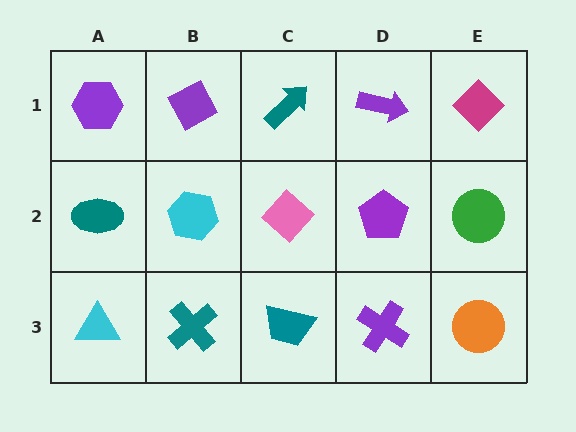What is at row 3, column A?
A cyan triangle.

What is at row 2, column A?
A teal ellipse.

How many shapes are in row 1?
5 shapes.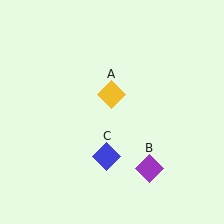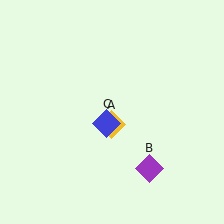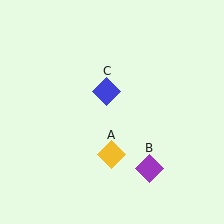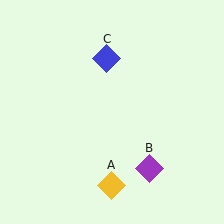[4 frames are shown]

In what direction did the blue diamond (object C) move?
The blue diamond (object C) moved up.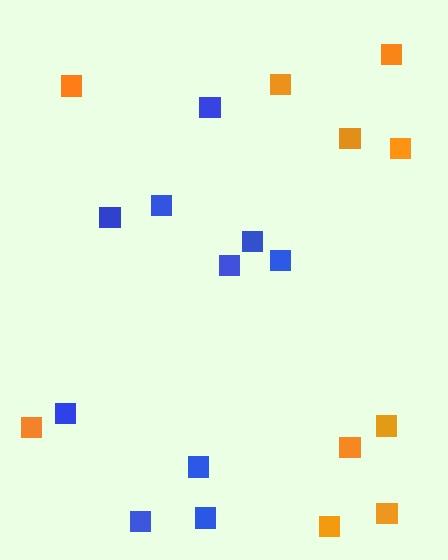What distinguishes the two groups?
There are 2 groups: one group of orange squares (10) and one group of blue squares (10).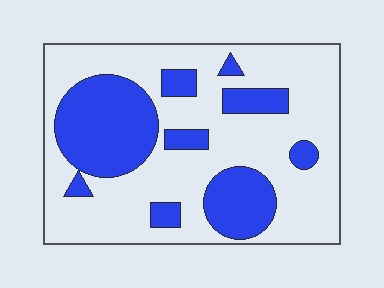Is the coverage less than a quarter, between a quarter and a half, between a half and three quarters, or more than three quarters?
Between a quarter and a half.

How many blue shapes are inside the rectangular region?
9.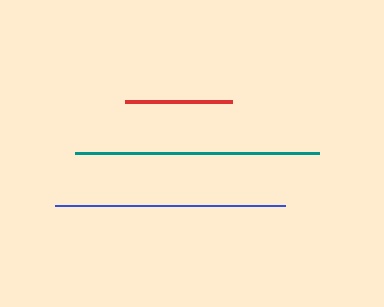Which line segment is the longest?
The teal line is the longest at approximately 244 pixels.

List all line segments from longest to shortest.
From longest to shortest: teal, blue, red.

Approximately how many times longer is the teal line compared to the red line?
The teal line is approximately 2.3 times the length of the red line.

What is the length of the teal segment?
The teal segment is approximately 244 pixels long.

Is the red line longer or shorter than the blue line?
The blue line is longer than the red line.